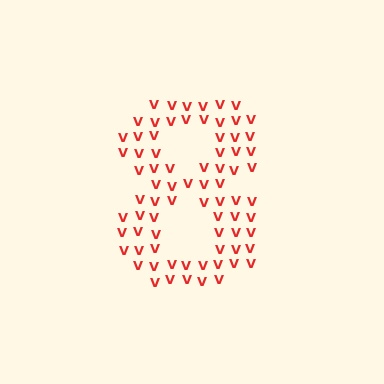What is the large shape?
The large shape is the digit 8.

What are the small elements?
The small elements are letter V's.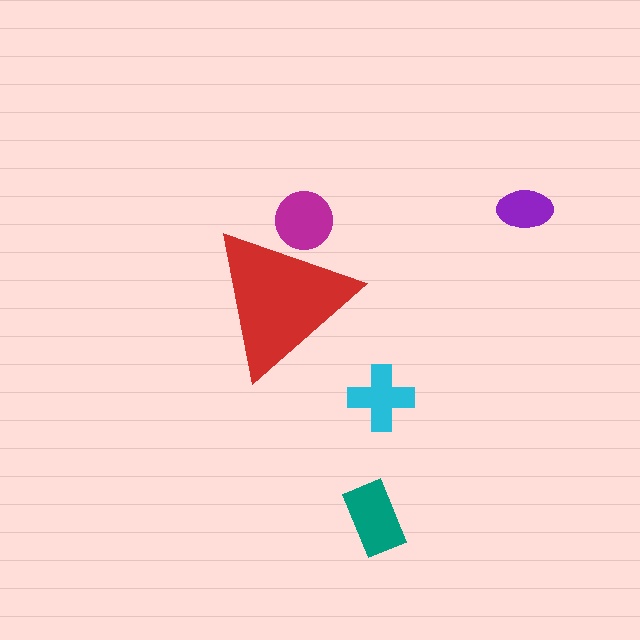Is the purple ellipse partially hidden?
No, the purple ellipse is fully visible.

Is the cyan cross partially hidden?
No, the cyan cross is fully visible.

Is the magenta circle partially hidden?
Yes, the magenta circle is partially hidden behind the red triangle.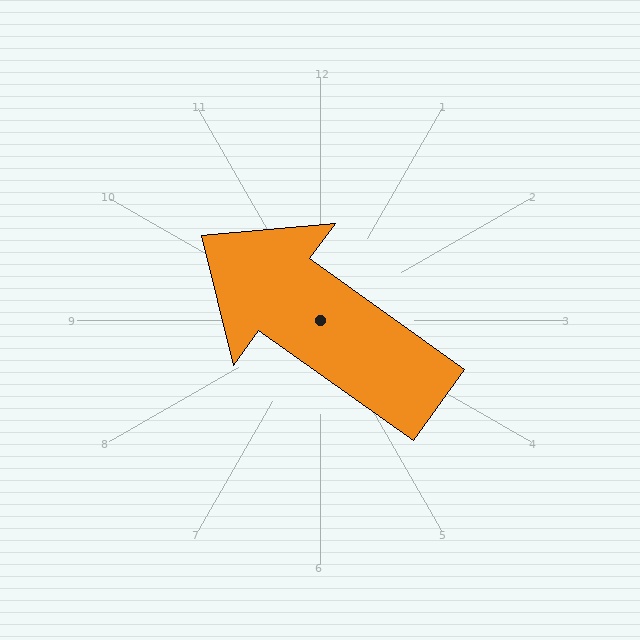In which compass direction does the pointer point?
Northwest.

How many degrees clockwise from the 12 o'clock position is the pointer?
Approximately 305 degrees.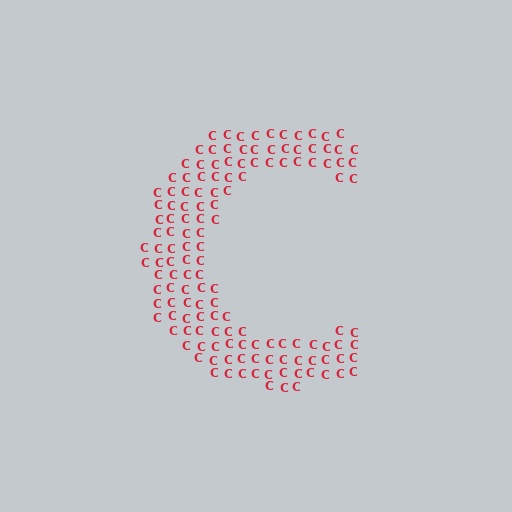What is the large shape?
The large shape is the letter C.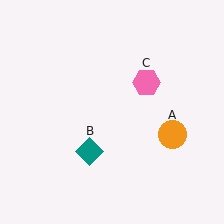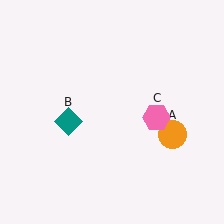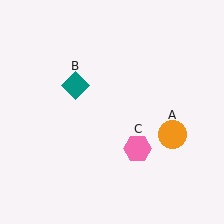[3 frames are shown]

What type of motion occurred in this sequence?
The teal diamond (object B), pink hexagon (object C) rotated clockwise around the center of the scene.